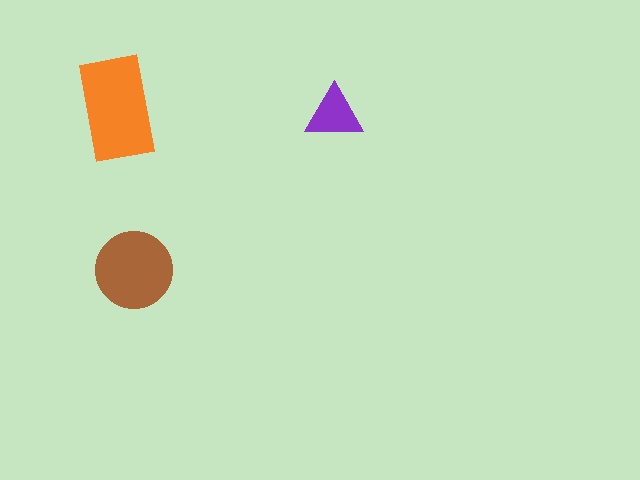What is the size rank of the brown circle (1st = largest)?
2nd.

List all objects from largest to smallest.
The orange rectangle, the brown circle, the purple triangle.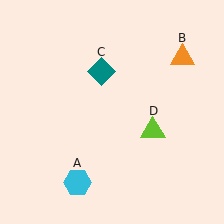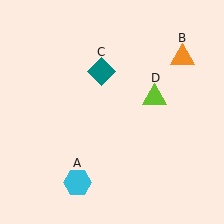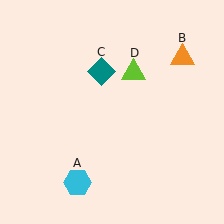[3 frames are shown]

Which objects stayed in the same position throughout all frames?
Cyan hexagon (object A) and orange triangle (object B) and teal diamond (object C) remained stationary.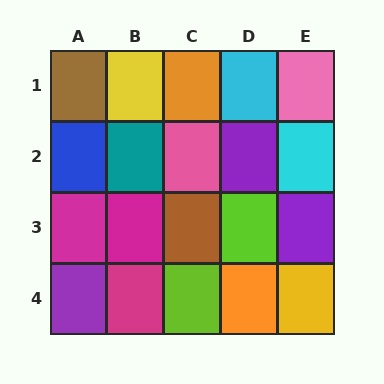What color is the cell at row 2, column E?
Cyan.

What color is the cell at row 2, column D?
Purple.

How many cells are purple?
3 cells are purple.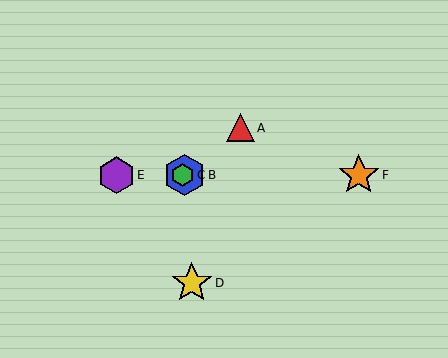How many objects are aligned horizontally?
4 objects (B, C, E, F) are aligned horizontally.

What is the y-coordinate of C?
Object C is at y≈175.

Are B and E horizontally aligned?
Yes, both are at y≈175.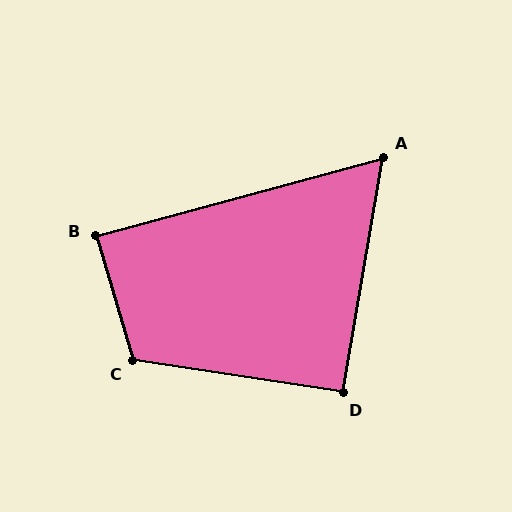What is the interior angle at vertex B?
Approximately 89 degrees (approximately right).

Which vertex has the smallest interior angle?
A, at approximately 65 degrees.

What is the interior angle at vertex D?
Approximately 91 degrees (approximately right).